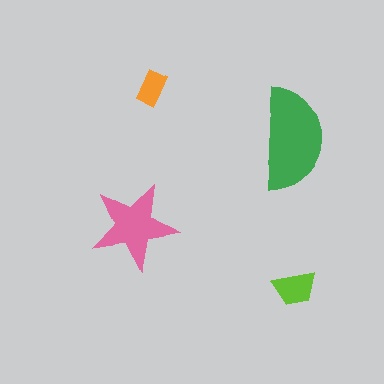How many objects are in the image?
There are 4 objects in the image.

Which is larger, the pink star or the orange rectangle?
The pink star.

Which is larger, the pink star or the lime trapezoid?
The pink star.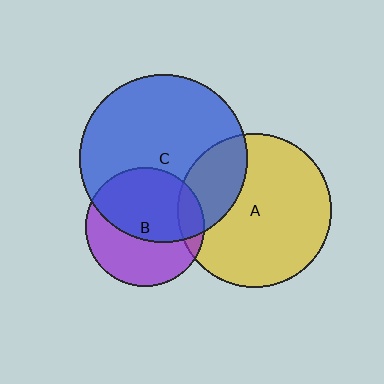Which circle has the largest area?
Circle C (blue).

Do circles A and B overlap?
Yes.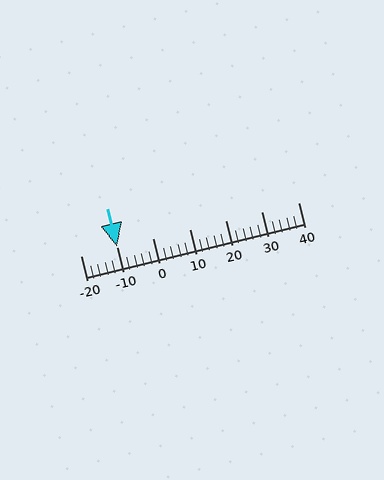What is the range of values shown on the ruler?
The ruler shows values from -20 to 40.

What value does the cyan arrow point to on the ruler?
The cyan arrow points to approximately -10.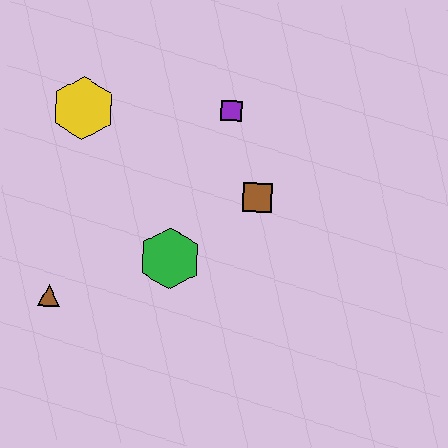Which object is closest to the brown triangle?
The green hexagon is closest to the brown triangle.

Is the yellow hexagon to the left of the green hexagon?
Yes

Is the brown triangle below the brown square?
Yes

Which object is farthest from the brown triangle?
The purple square is farthest from the brown triangle.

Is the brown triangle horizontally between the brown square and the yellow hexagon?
No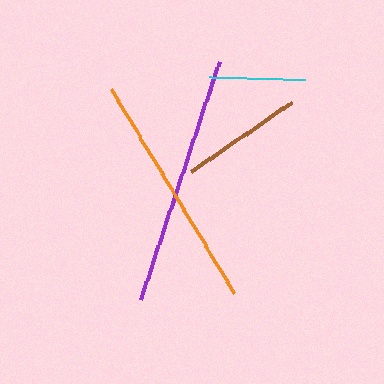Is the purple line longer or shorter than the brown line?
The purple line is longer than the brown line.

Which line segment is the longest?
The purple line is the longest at approximately 251 pixels.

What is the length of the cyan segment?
The cyan segment is approximately 96 pixels long.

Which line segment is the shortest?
The cyan line is the shortest at approximately 96 pixels.